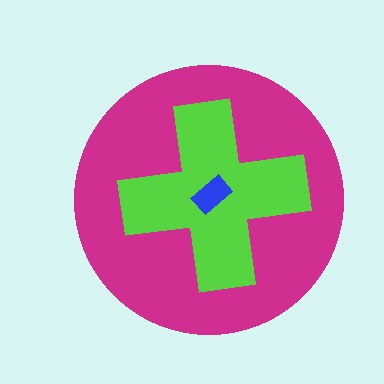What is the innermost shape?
The blue rectangle.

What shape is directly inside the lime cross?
The blue rectangle.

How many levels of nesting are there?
3.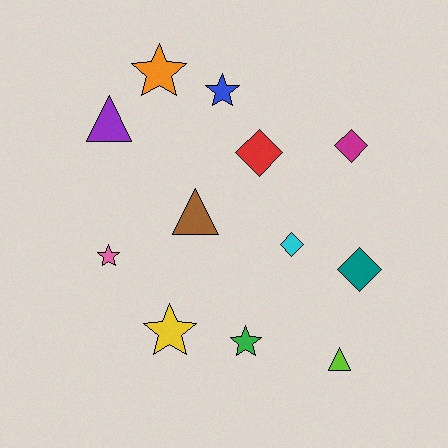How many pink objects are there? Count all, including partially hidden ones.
There is 1 pink object.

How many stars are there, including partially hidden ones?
There are 5 stars.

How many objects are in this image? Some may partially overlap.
There are 12 objects.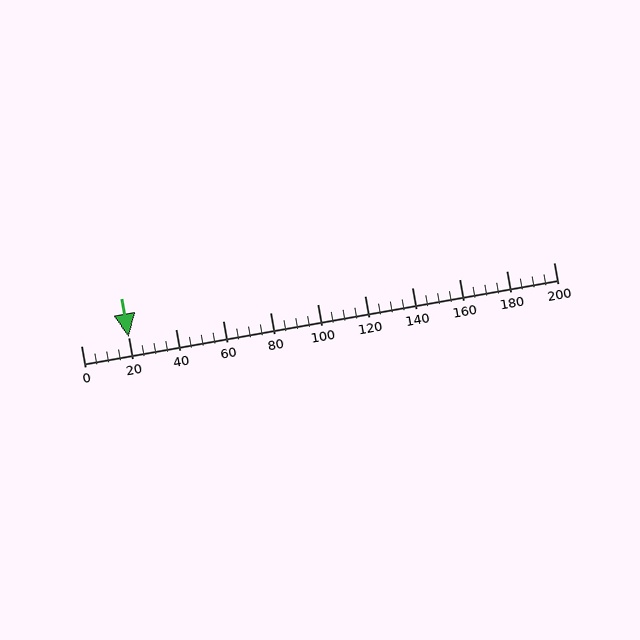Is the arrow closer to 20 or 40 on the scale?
The arrow is closer to 20.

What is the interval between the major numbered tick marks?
The major tick marks are spaced 20 units apart.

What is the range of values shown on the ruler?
The ruler shows values from 0 to 200.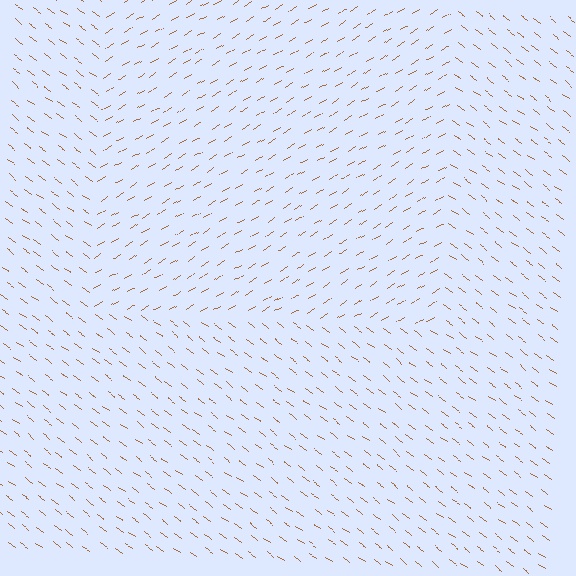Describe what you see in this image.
The image is filled with small brown line segments. A rectangle region in the image has lines oriented differently from the surrounding lines, creating a visible texture boundary.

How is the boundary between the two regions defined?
The boundary is defined purely by a change in line orientation (approximately 68 degrees difference). All lines are the same color and thickness.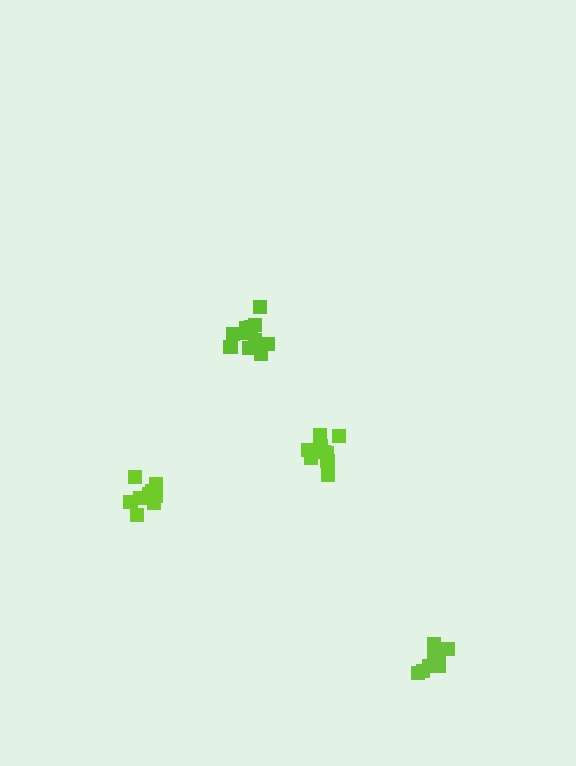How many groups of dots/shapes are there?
There are 4 groups.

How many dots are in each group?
Group 1: 9 dots, Group 2: 9 dots, Group 3: 12 dots, Group 4: 10 dots (40 total).